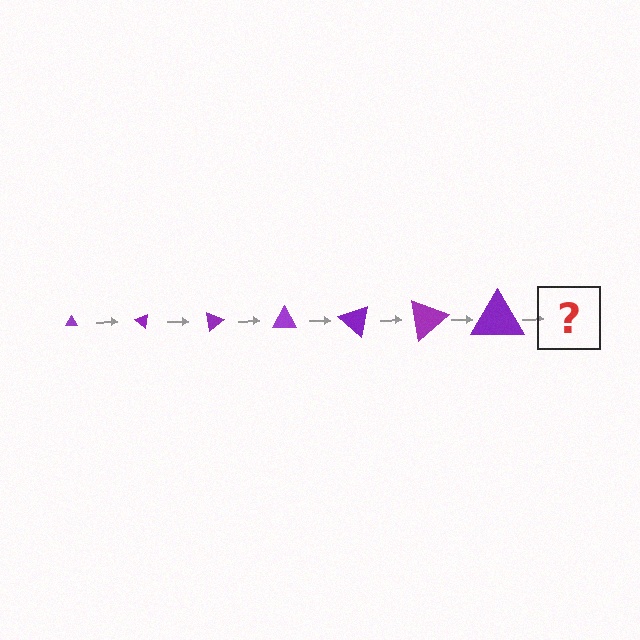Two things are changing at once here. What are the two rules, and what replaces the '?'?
The two rules are that the triangle grows larger each step and it rotates 40 degrees each step. The '?' should be a triangle, larger than the previous one and rotated 280 degrees from the start.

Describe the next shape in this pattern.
It should be a triangle, larger than the previous one and rotated 280 degrees from the start.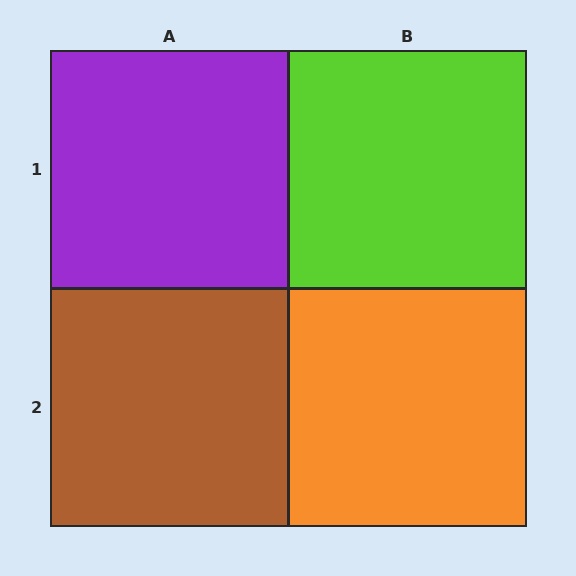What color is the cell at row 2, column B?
Orange.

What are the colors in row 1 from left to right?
Purple, lime.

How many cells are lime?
1 cell is lime.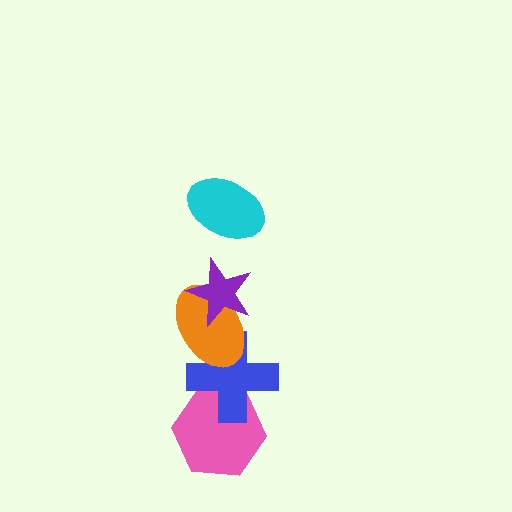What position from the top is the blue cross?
The blue cross is 4th from the top.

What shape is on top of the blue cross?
The orange ellipse is on top of the blue cross.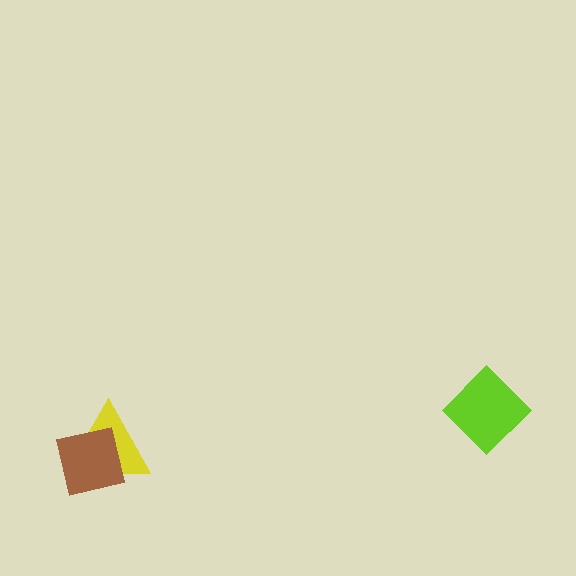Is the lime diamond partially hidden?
No, no other shape covers it.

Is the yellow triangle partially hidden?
Yes, it is partially covered by another shape.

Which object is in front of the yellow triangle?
The brown square is in front of the yellow triangle.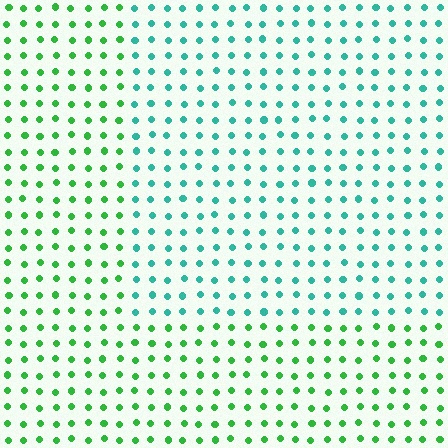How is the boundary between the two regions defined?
The boundary is defined purely by a slight shift in hue (about 44 degrees). Spacing, size, and orientation are identical on both sides.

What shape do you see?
I see a rectangle.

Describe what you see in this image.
The image is filled with small green elements in a uniform arrangement. A rectangle-shaped region is visible where the elements are tinted to a slightly different hue, forming a subtle color boundary.